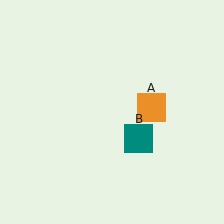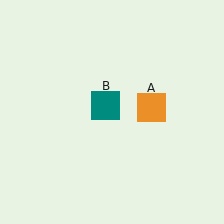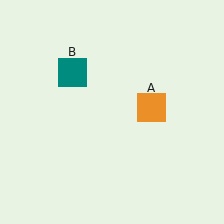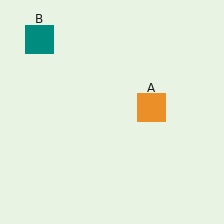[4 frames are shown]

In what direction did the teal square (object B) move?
The teal square (object B) moved up and to the left.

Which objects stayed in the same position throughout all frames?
Orange square (object A) remained stationary.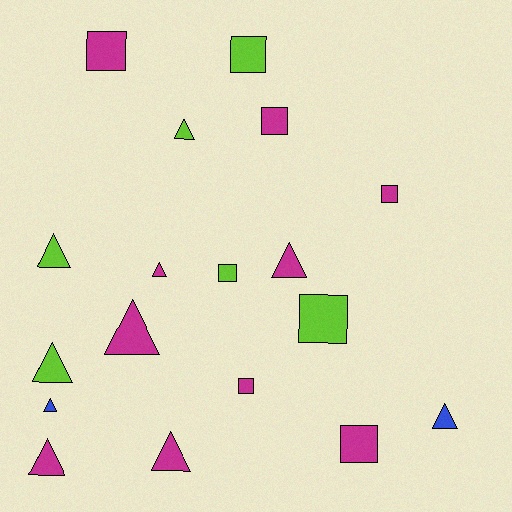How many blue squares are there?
There are no blue squares.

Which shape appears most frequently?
Triangle, with 10 objects.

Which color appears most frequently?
Magenta, with 10 objects.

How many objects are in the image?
There are 18 objects.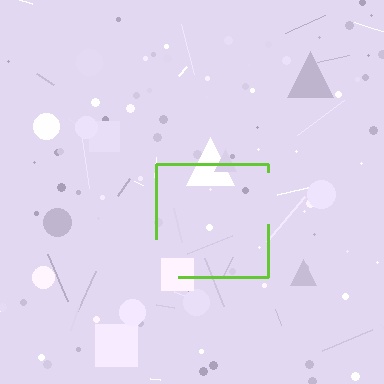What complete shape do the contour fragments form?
The contour fragments form a square.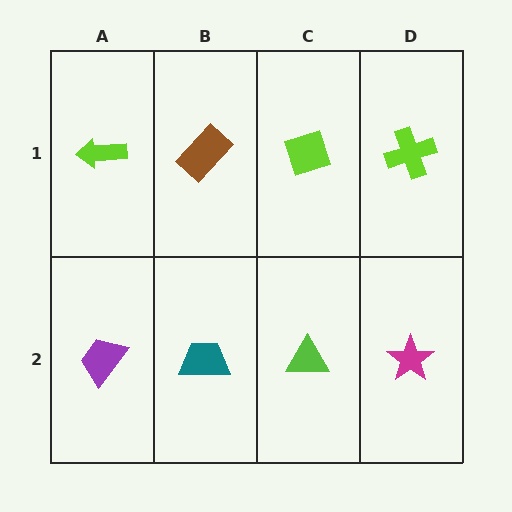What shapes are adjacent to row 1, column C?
A lime triangle (row 2, column C), a brown rectangle (row 1, column B), a lime cross (row 1, column D).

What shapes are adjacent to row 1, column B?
A teal trapezoid (row 2, column B), a lime arrow (row 1, column A), a lime diamond (row 1, column C).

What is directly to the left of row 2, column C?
A teal trapezoid.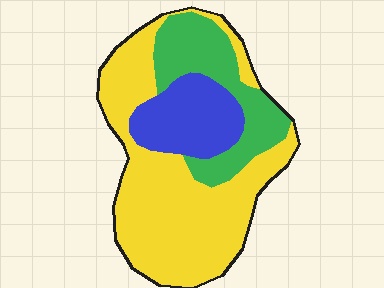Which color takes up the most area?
Yellow, at roughly 55%.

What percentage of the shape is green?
Green takes up about one quarter (1/4) of the shape.